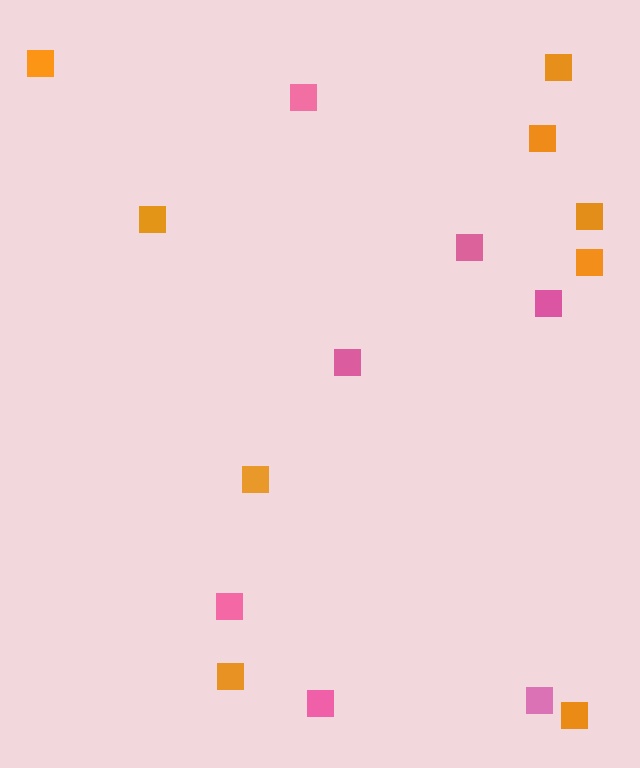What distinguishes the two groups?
There are 2 groups: one group of pink squares (7) and one group of orange squares (9).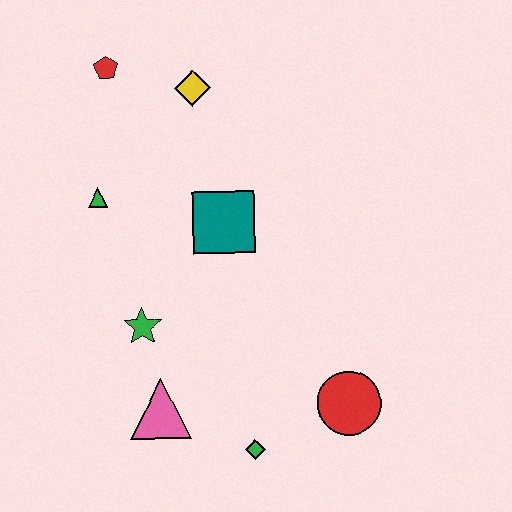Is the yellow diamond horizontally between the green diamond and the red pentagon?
Yes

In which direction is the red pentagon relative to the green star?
The red pentagon is above the green star.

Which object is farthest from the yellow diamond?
The green diamond is farthest from the yellow diamond.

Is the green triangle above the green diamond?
Yes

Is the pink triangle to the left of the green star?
No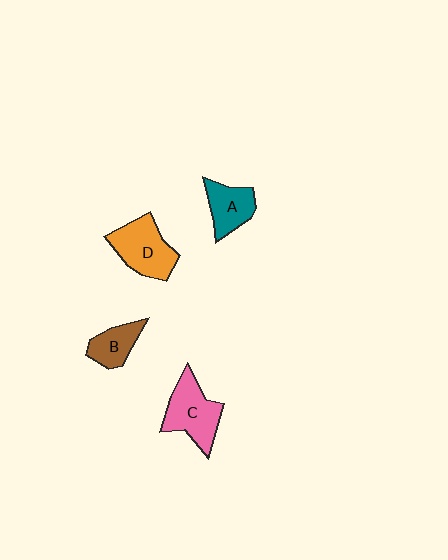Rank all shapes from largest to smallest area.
From largest to smallest: C (pink), D (orange), A (teal), B (brown).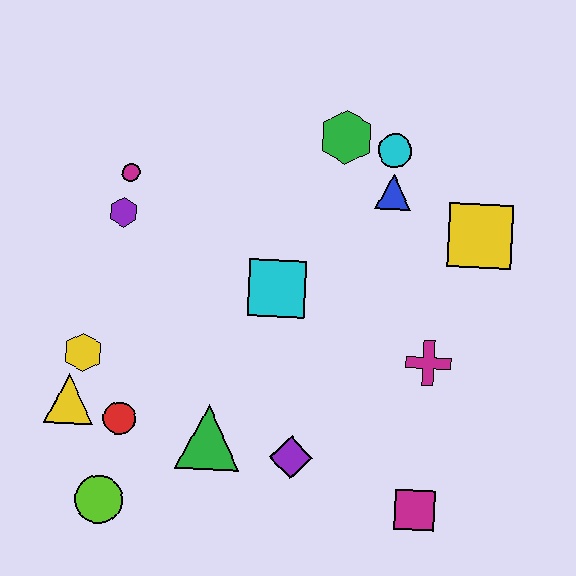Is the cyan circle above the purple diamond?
Yes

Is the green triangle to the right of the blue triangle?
No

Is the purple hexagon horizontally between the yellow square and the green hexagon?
No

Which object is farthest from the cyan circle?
The lime circle is farthest from the cyan circle.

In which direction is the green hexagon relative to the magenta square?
The green hexagon is above the magenta square.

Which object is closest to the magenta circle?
The purple hexagon is closest to the magenta circle.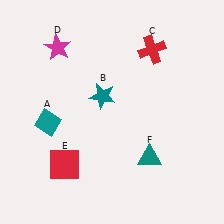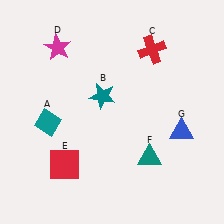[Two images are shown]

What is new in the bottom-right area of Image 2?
A blue triangle (G) was added in the bottom-right area of Image 2.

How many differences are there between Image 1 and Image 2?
There is 1 difference between the two images.